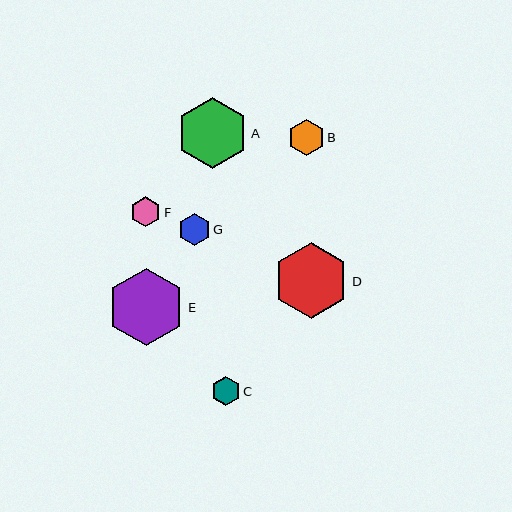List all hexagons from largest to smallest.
From largest to smallest: E, D, A, B, G, F, C.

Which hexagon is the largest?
Hexagon E is the largest with a size of approximately 78 pixels.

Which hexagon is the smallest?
Hexagon C is the smallest with a size of approximately 29 pixels.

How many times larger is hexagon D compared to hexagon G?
Hexagon D is approximately 2.4 times the size of hexagon G.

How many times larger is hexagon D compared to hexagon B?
Hexagon D is approximately 2.1 times the size of hexagon B.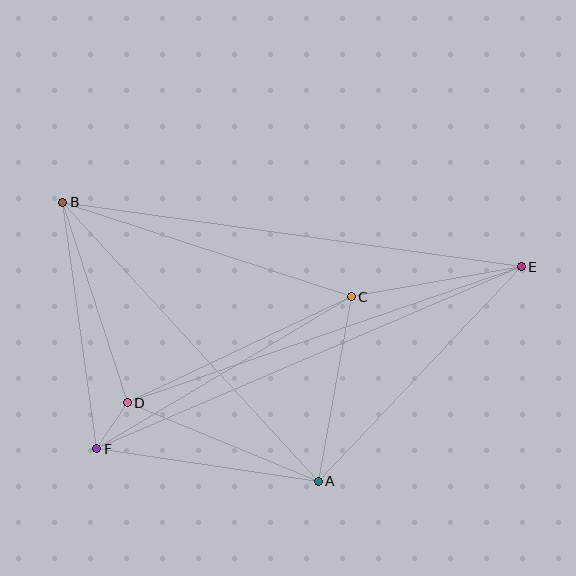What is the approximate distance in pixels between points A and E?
The distance between A and E is approximately 295 pixels.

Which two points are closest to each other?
Points D and F are closest to each other.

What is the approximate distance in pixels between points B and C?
The distance between B and C is approximately 304 pixels.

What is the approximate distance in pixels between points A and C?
The distance between A and C is approximately 188 pixels.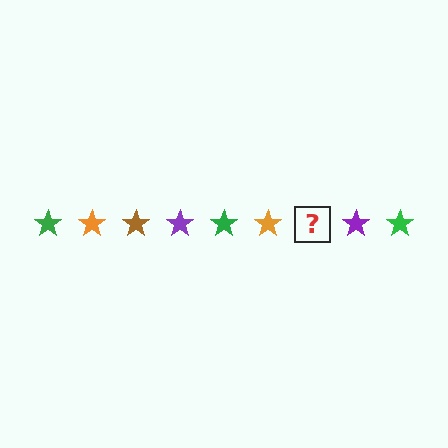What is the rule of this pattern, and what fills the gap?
The rule is that the pattern cycles through green, orange, brown, purple stars. The gap should be filled with a brown star.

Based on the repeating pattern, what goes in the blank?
The blank should be a brown star.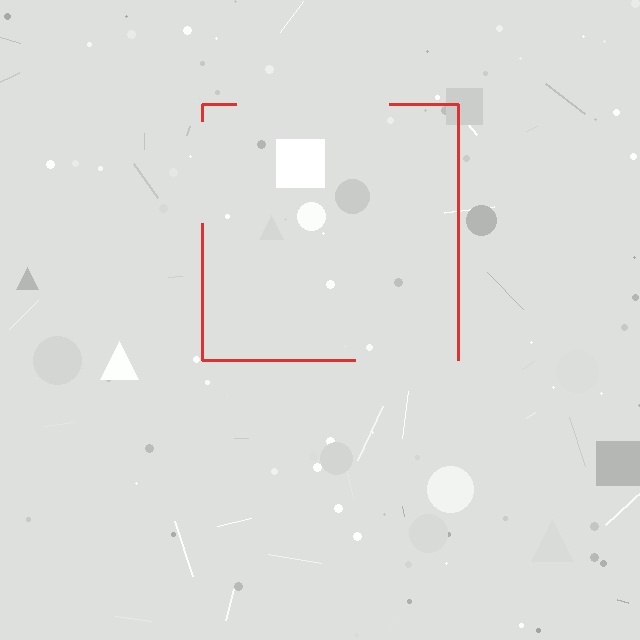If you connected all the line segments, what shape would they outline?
They would outline a square.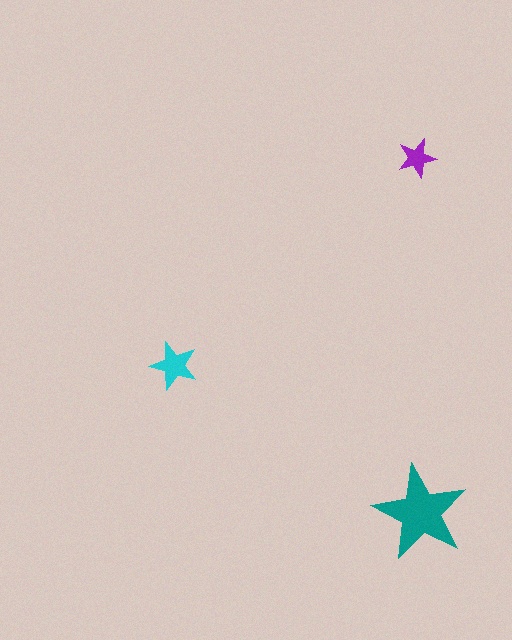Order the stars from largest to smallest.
the teal one, the cyan one, the purple one.